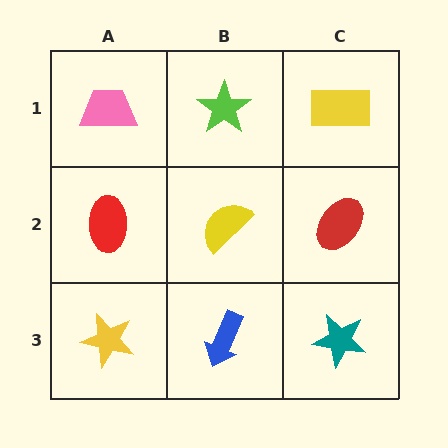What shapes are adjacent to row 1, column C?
A red ellipse (row 2, column C), a lime star (row 1, column B).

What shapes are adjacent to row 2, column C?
A yellow rectangle (row 1, column C), a teal star (row 3, column C), a yellow semicircle (row 2, column B).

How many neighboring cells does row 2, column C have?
3.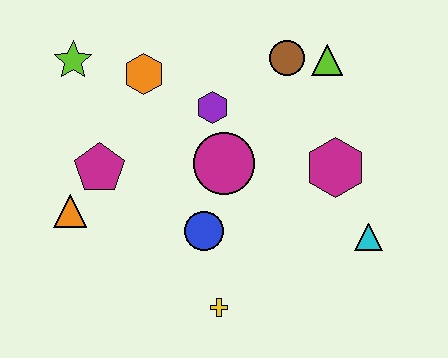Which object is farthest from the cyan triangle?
The lime star is farthest from the cyan triangle.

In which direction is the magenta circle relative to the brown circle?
The magenta circle is below the brown circle.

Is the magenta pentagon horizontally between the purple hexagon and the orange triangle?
Yes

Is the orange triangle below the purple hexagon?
Yes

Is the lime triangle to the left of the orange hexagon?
No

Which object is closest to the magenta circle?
The purple hexagon is closest to the magenta circle.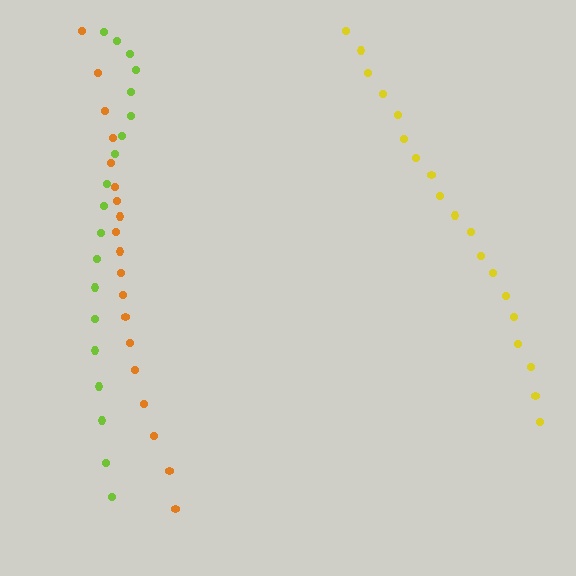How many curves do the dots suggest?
There are 3 distinct paths.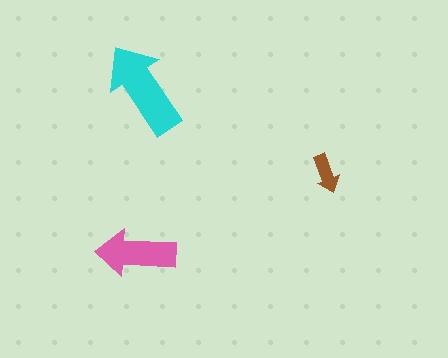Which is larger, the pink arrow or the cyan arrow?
The cyan one.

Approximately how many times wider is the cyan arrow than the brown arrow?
About 2.5 times wider.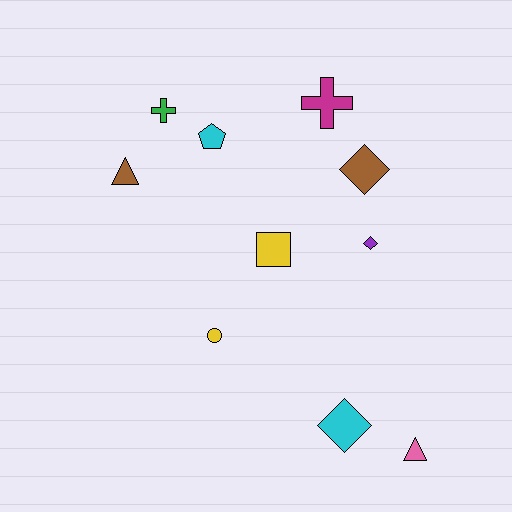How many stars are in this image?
There are no stars.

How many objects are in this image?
There are 10 objects.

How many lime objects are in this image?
There are no lime objects.